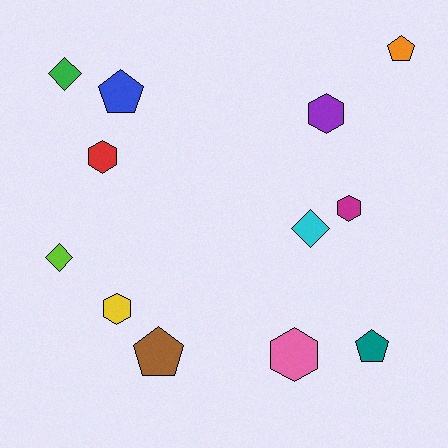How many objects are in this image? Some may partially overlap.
There are 12 objects.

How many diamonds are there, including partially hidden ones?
There are 3 diamonds.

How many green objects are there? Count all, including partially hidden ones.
There is 1 green object.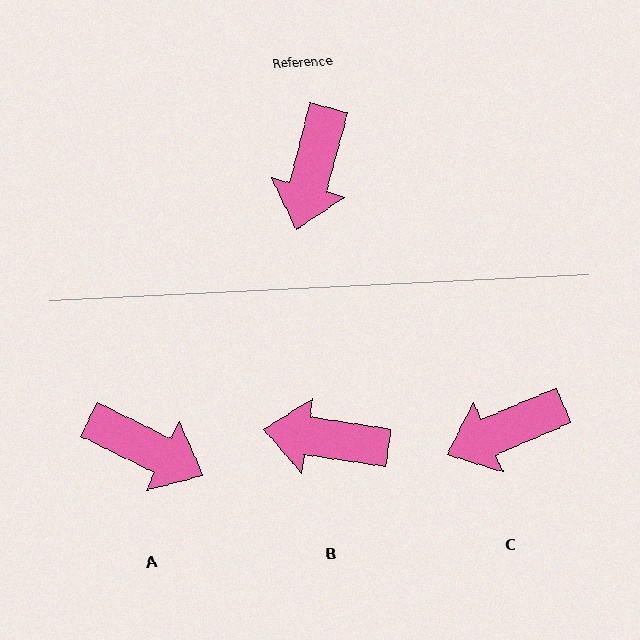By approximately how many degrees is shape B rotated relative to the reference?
Approximately 83 degrees clockwise.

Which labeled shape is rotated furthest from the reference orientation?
B, about 83 degrees away.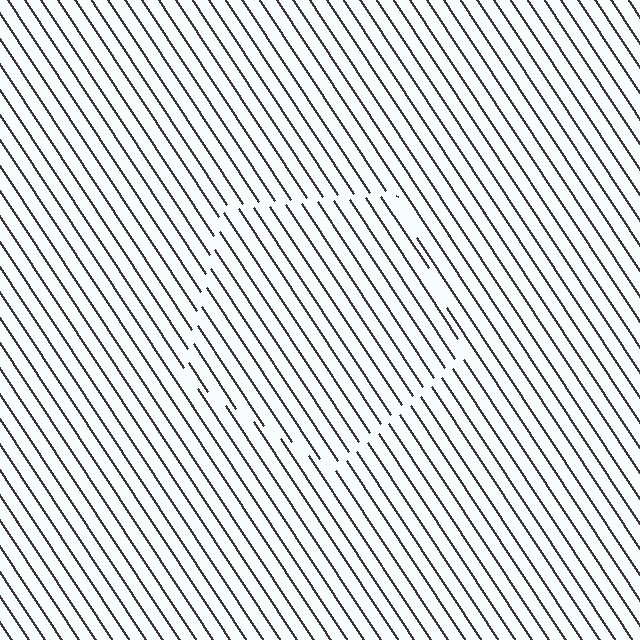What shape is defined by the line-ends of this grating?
An illusory pentagon. The interior of the shape contains the same grating, shifted by half a period — the contour is defined by the phase discontinuity where line-ends from the inner and outer gratings abut.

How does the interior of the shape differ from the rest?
The interior of the shape contains the same grating, shifted by half a period — the contour is defined by the phase discontinuity where line-ends from the inner and outer gratings abut.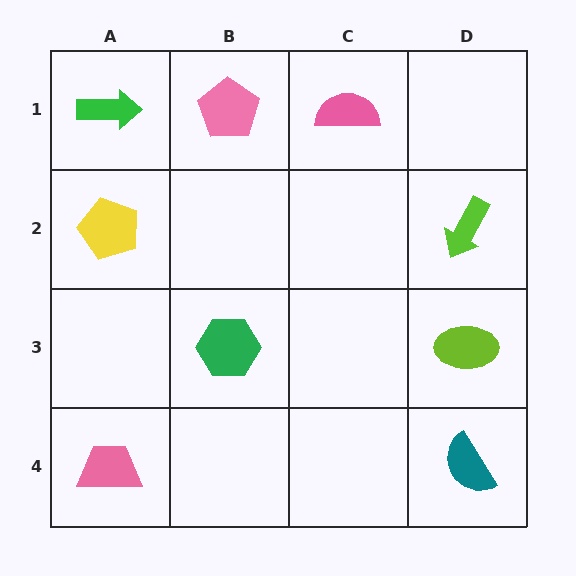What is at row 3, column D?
A lime ellipse.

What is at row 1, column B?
A pink pentagon.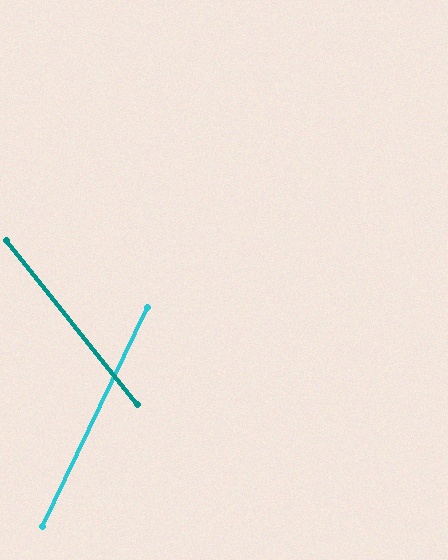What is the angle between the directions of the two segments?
Approximately 64 degrees.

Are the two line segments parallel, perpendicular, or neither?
Neither parallel nor perpendicular — they differ by about 64°.